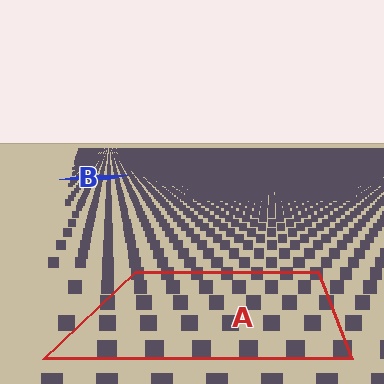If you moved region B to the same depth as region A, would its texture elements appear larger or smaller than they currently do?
They would appear larger. At a closer depth, the same texture elements are projected at a bigger on-screen size.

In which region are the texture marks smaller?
The texture marks are smaller in region B, because it is farther away.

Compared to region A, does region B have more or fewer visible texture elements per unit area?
Region B has more texture elements per unit area — they are packed more densely because it is farther away.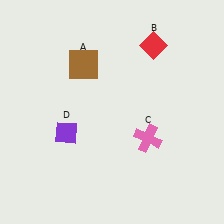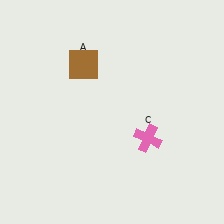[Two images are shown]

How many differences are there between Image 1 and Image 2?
There are 2 differences between the two images.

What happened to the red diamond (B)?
The red diamond (B) was removed in Image 2. It was in the top-right area of Image 1.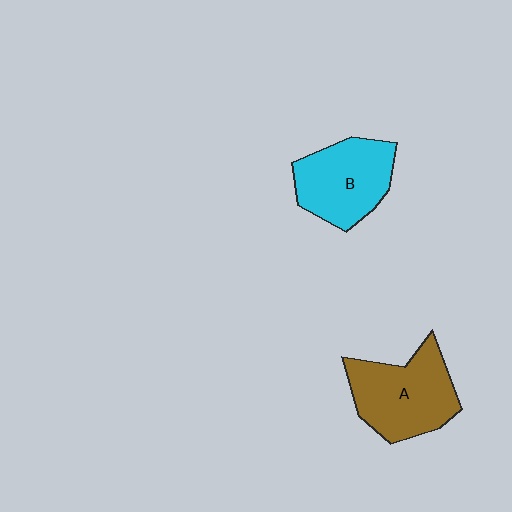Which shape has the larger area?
Shape A (brown).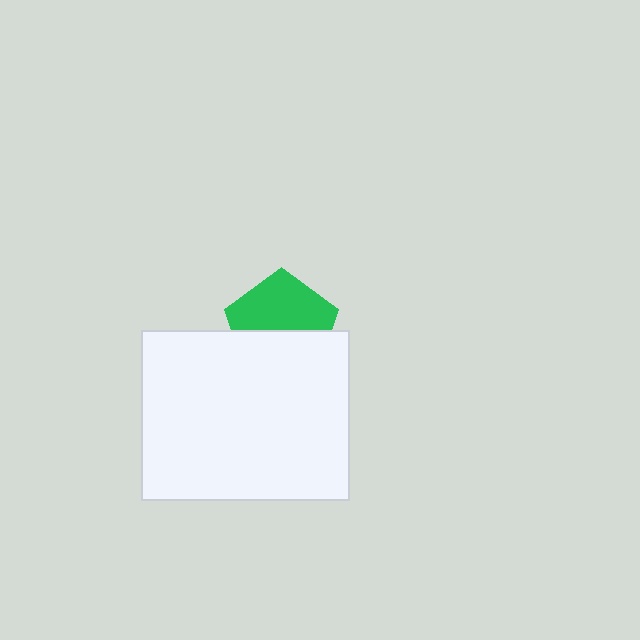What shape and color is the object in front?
The object in front is a white rectangle.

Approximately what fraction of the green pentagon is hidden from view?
Roughly 47% of the green pentagon is hidden behind the white rectangle.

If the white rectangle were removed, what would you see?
You would see the complete green pentagon.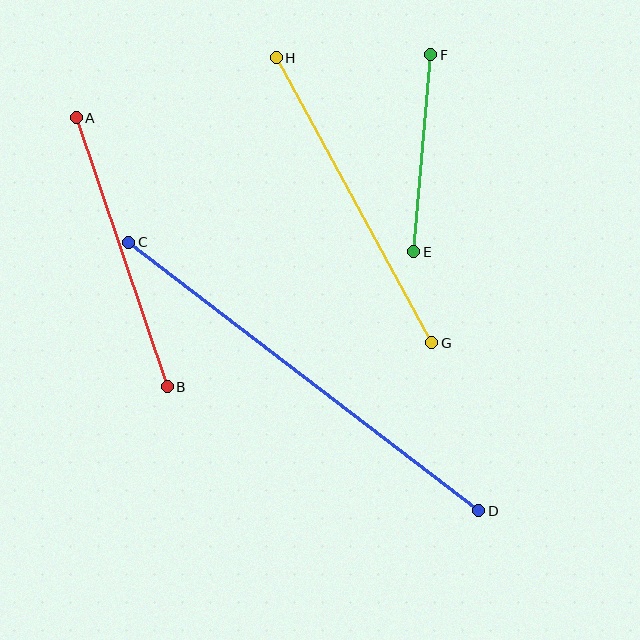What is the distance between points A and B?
The distance is approximately 284 pixels.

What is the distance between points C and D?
The distance is approximately 441 pixels.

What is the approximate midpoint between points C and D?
The midpoint is at approximately (304, 376) pixels.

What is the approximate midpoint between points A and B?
The midpoint is at approximately (122, 252) pixels.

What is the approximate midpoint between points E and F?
The midpoint is at approximately (422, 153) pixels.